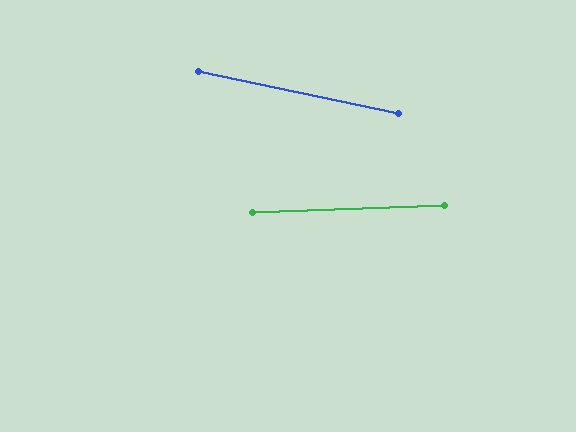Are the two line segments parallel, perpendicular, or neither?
Neither parallel nor perpendicular — they differ by about 14°.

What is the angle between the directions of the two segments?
Approximately 14 degrees.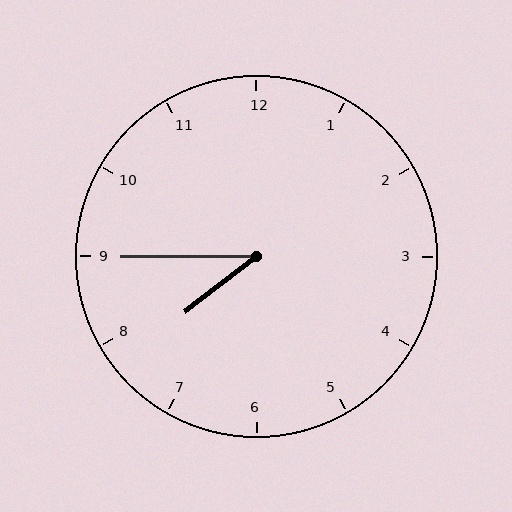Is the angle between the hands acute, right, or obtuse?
It is acute.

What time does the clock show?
7:45.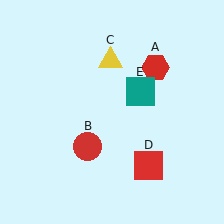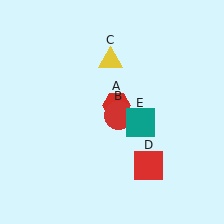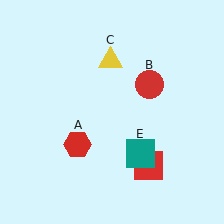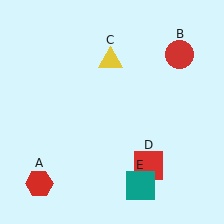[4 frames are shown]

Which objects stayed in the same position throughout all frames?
Yellow triangle (object C) and red square (object D) remained stationary.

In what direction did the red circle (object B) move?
The red circle (object B) moved up and to the right.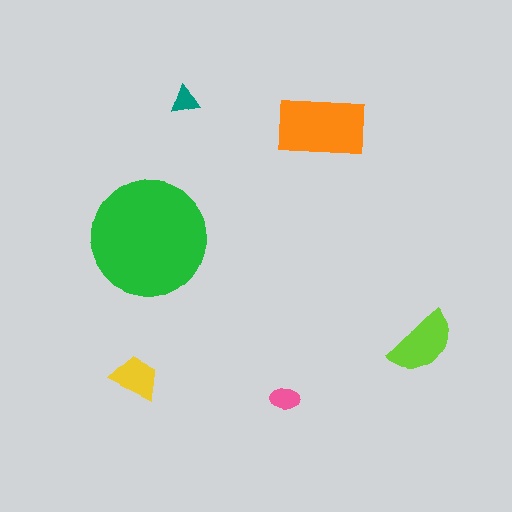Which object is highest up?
The teal triangle is topmost.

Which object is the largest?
The green circle.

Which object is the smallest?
The teal triangle.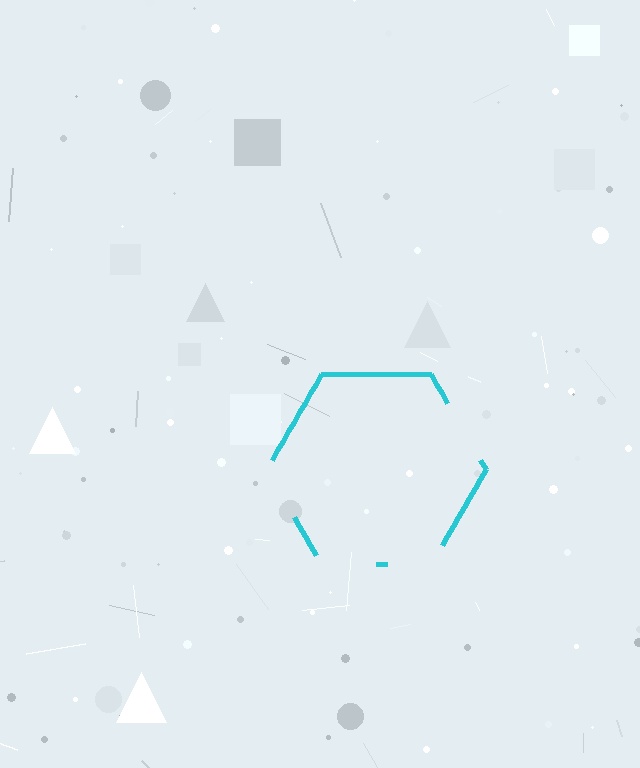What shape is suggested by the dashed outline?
The dashed outline suggests a hexagon.